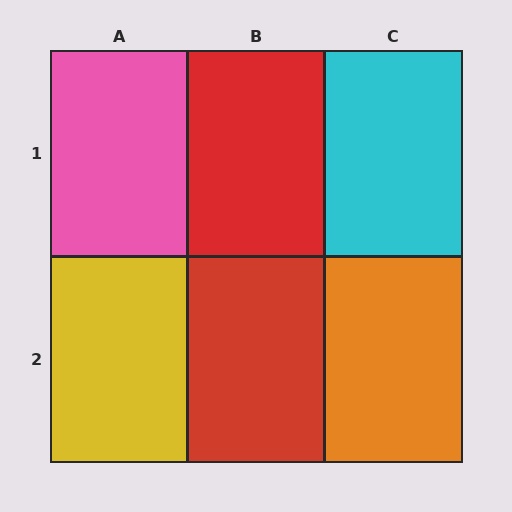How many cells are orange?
1 cell is orange.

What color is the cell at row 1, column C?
Cyan.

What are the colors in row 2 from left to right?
Yellow, red, orange.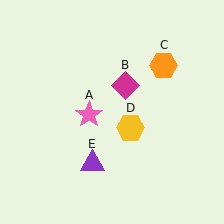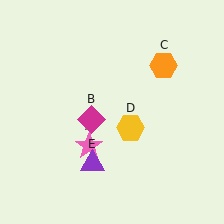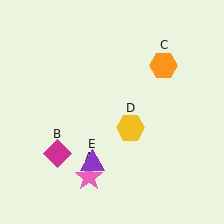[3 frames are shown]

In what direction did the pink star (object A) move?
The pink star (object A) moved down.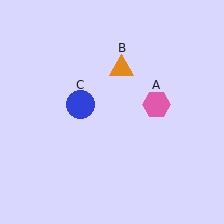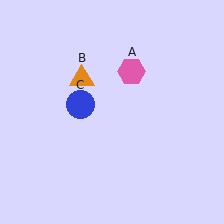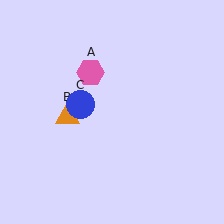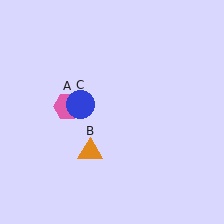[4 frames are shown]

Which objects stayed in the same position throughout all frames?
Blue circle (object C) remained stationary.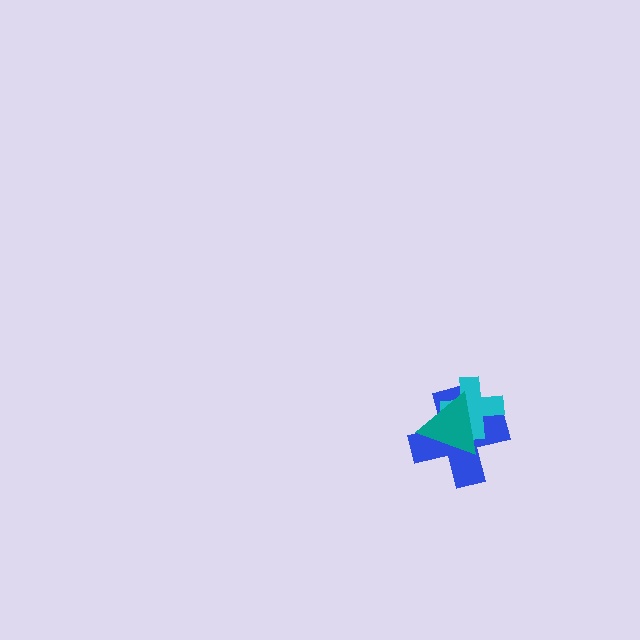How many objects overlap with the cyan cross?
2 objects overlap with the cyan cross.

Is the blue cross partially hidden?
Yes, it is partially covered by another shape.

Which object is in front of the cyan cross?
The teal triangle is in front of the cyan cross.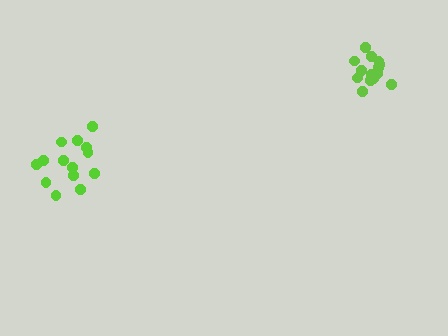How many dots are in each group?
Group 1: 15 dots, Group 2: 14 dots (29 total).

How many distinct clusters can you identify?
There are 2 distinct clusters.